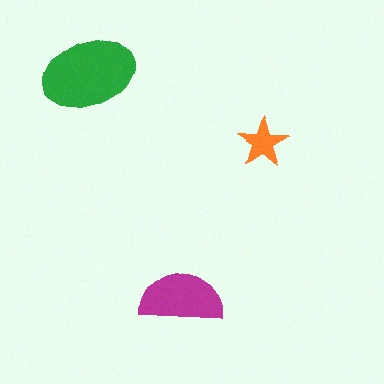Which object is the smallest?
The orange star.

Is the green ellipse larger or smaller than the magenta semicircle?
Larger.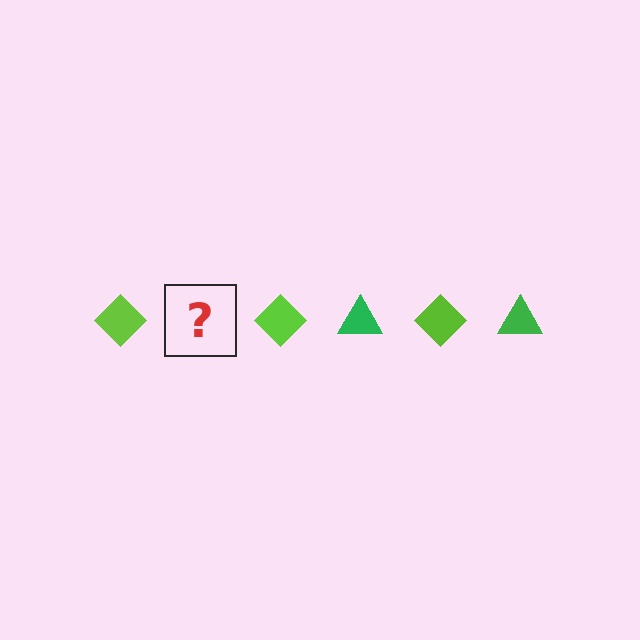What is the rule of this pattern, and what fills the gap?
The rule is that the pattern alternates between lime diamond and green triangle. The gap should be filled with a green triangle.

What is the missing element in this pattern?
The missing element is a green triangle.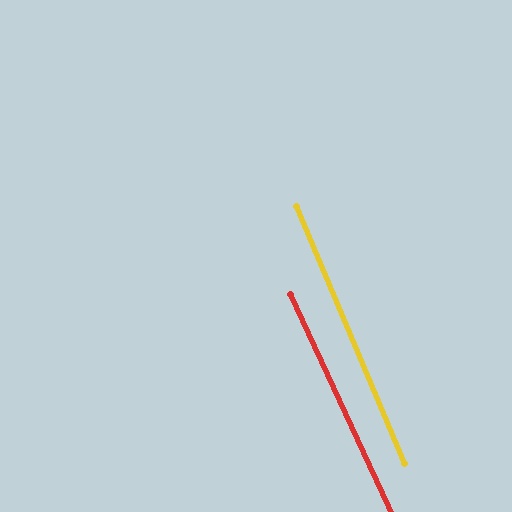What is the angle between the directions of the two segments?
Approximately 2 degrees.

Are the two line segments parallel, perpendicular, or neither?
Parallel — their directions differ by only 1.9°.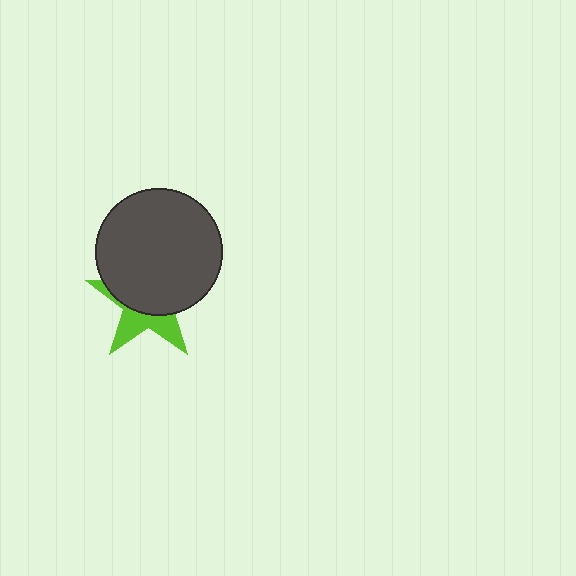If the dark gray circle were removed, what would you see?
You would see the complete lime star.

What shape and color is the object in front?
The object in front is a dark gray circle.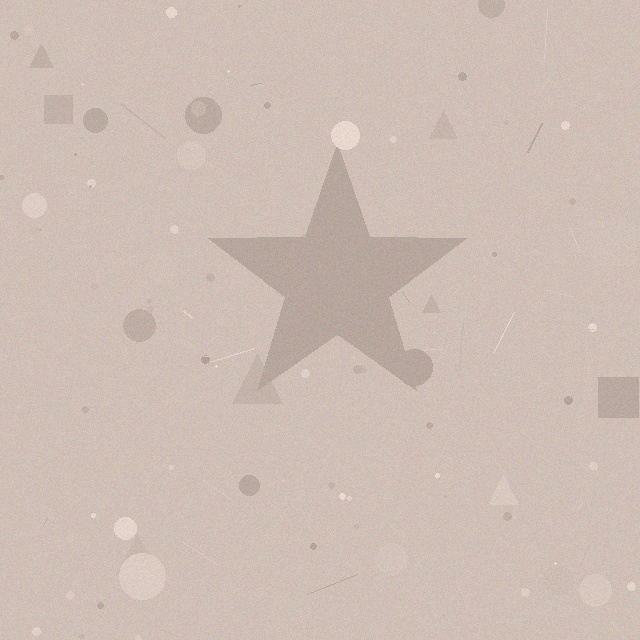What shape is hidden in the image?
A star is hidden in the image.